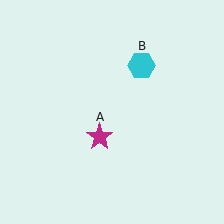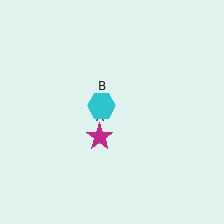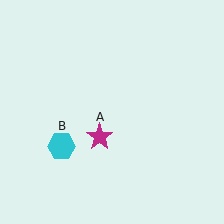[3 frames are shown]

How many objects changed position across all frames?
1 object changed position: cyan hexagon (object B).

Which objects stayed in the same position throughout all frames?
Magenta star (object A) remained stationary.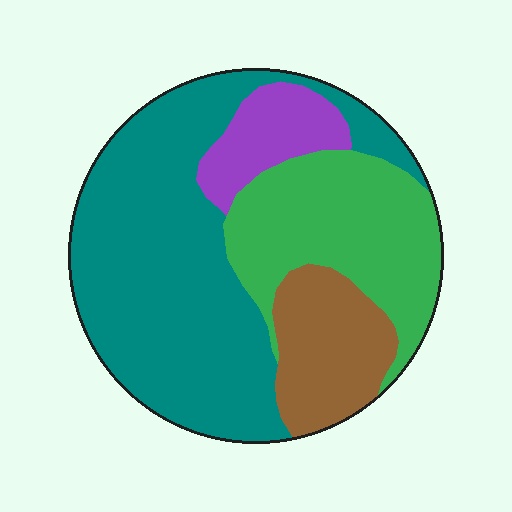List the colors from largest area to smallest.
From largest to smallest: teal, green, brown, purple.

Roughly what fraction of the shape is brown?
Brown covers 15% of the shape.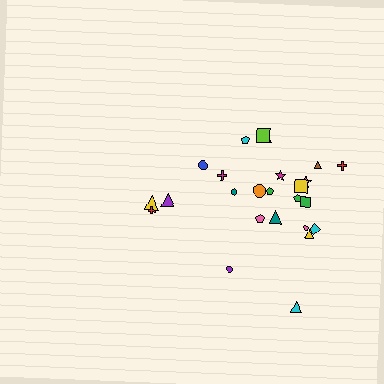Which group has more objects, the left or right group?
The right group.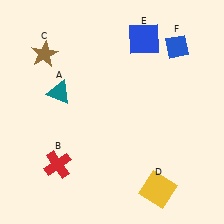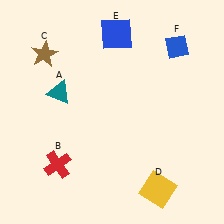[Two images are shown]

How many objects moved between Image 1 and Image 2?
1 object moved between the two images.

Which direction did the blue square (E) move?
The blue square (E) moved left.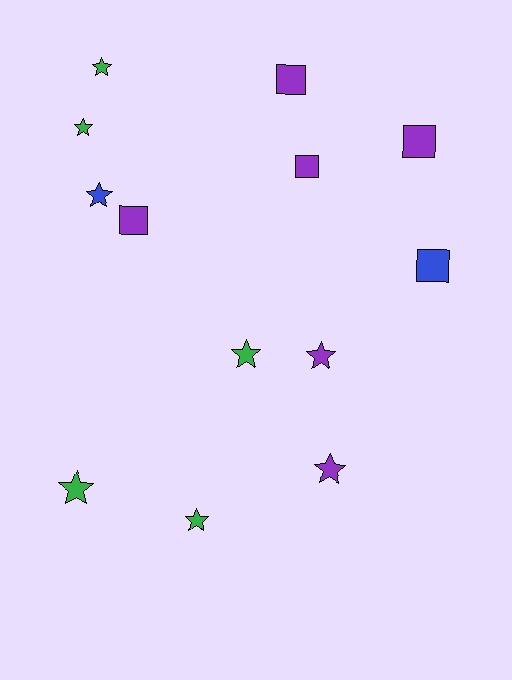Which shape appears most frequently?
Star, with 8 objects.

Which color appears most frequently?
Purple, with 6 objects.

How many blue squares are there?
There is 1 blue square.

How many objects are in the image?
There are 13 objects.